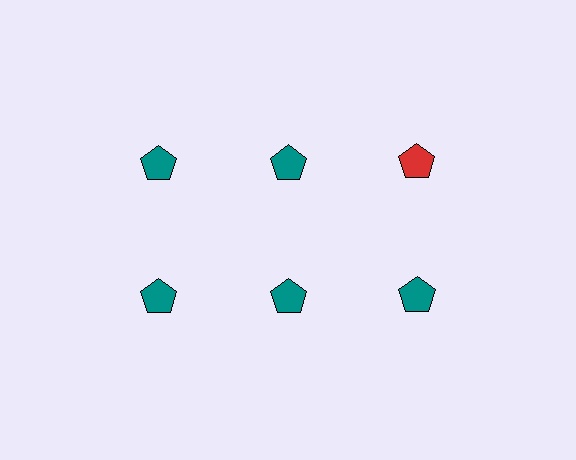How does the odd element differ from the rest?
It has a different color: red instead of teal.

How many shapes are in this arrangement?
There are 6 shapes arranged in a grid pattern.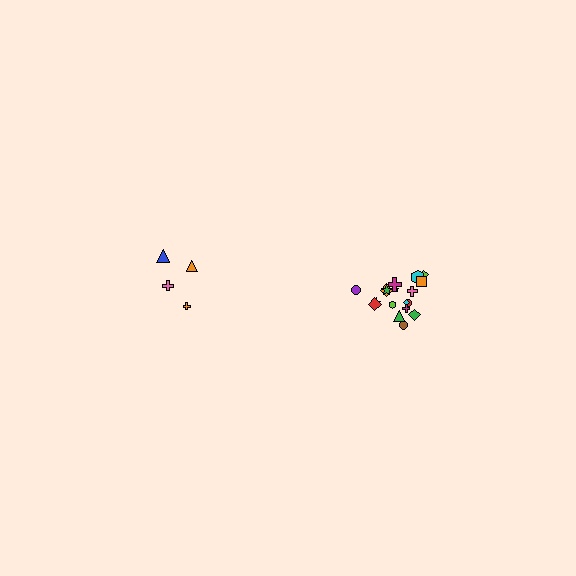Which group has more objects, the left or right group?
The right group.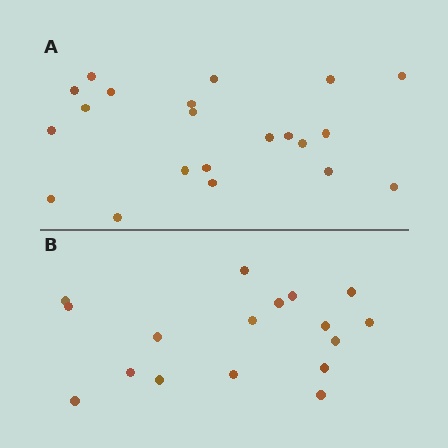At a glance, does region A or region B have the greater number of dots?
Region A (the top region) has more dots.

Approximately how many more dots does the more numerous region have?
Region A has about 4 more dots than region B.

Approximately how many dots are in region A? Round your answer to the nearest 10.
About 20 dots. (The exact count is 21, which rounds to 20.)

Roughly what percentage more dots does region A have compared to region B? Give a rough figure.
About 25% more.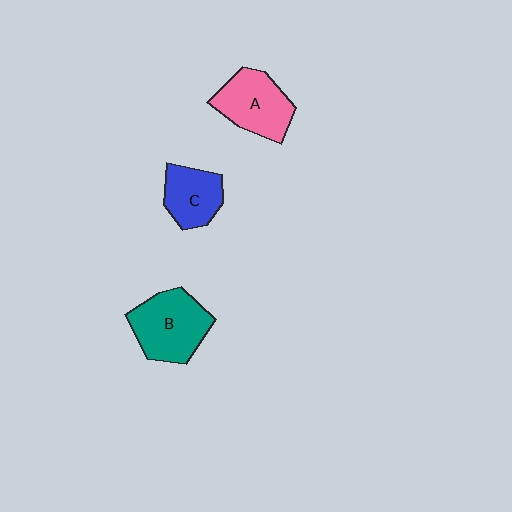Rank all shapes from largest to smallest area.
From largest to smallest: B (teal), A (pink), C (blue).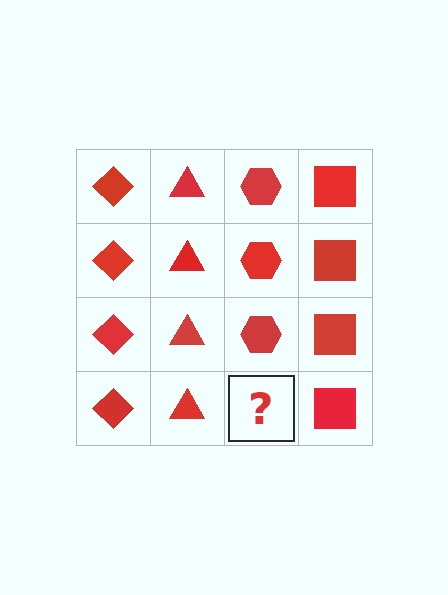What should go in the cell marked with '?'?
The missing cell should contain a red hexagon.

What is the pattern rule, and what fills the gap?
The rule is that each column has a consistent shape. The gap should be filled with a red hexagon.